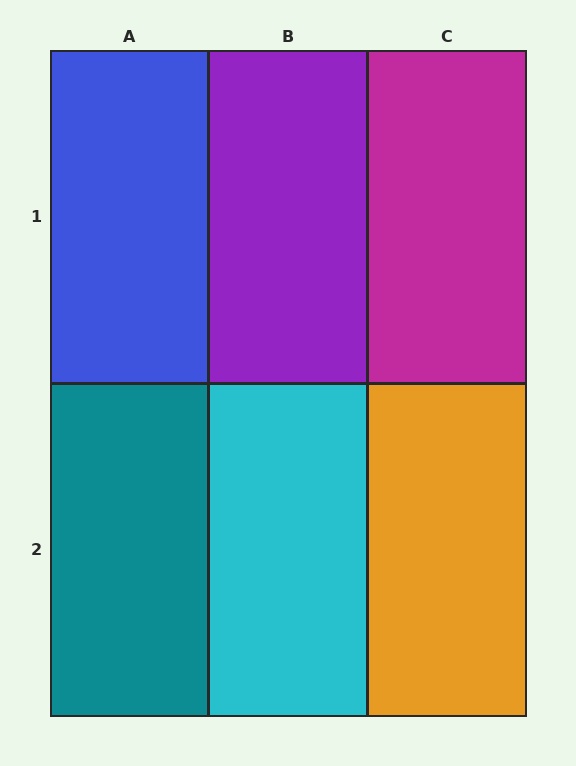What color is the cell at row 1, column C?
Magenta.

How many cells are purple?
1 cell is purple.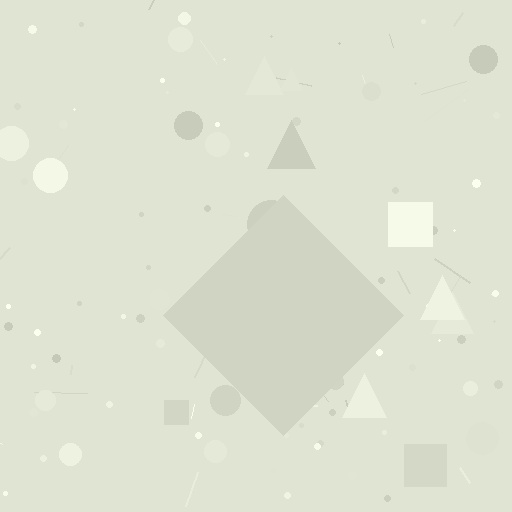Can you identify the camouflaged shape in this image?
The camouflaged shape is a diamond.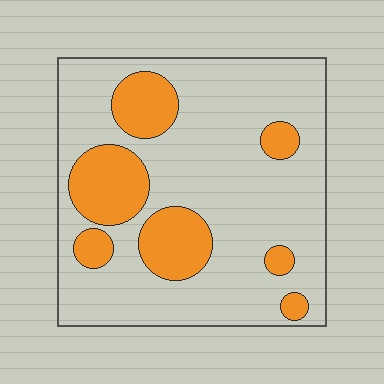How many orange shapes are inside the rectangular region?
7.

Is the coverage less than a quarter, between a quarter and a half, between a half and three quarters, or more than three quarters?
Less than a quarter.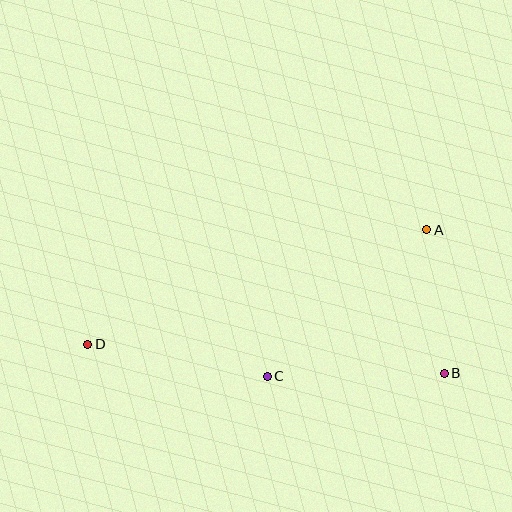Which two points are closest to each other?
Points A and B are closest to each other.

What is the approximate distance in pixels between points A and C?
The distance between A and C is approximately 216 pixels.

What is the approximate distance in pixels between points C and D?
The distance between C and D is approximately 183 pixels.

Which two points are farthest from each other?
Points A and D are farthest from each other.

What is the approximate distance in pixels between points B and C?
The distance between B and C is approximately 177 pixels.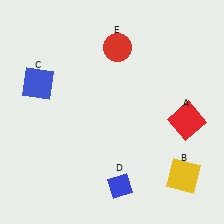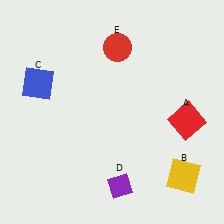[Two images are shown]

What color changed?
The diamond (D) changed from blue in Image 1 to purple in Image 2.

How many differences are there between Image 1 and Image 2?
There is 1 difference between the two images.